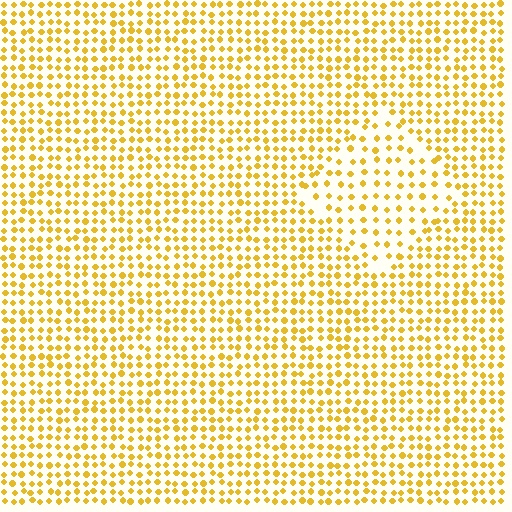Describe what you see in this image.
The image contains small yellow elements arranged at two different densities. A diamond-shaped region is visible where the elements are less densely packed than the surrounding area.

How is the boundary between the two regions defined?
The boundary is defined by a change in element density (approximately 1.7x ratio). All elements are the same color, size, and shape.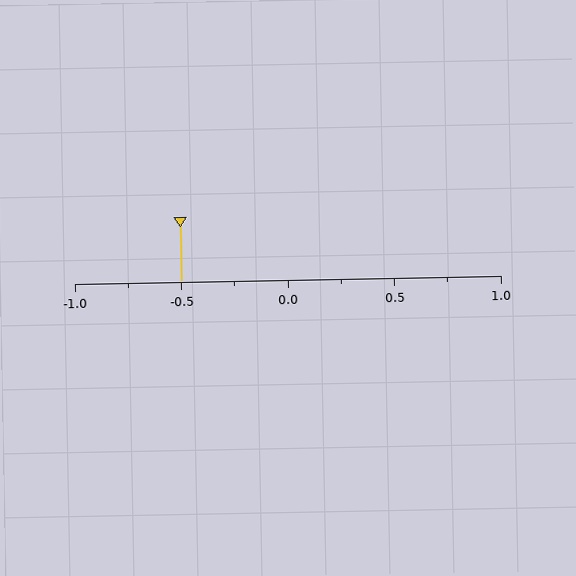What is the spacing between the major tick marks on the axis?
The major ticks are spaced 0.5 apart.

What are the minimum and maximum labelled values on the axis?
The axis runs from -1.0 to 1.0.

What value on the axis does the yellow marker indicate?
The marker indicates approximately -0.5.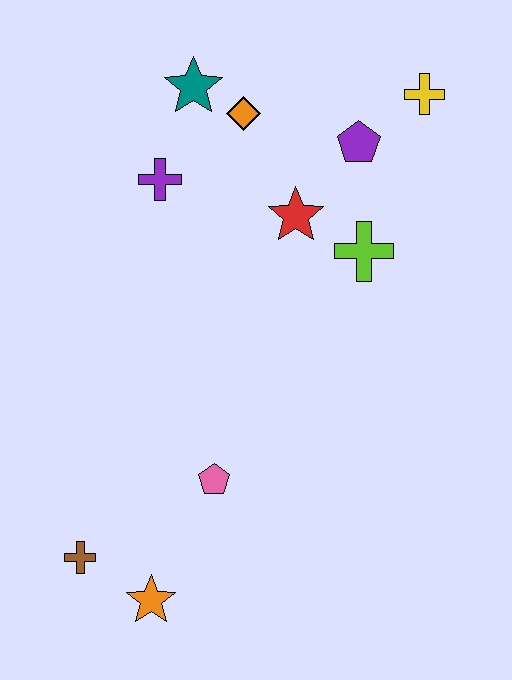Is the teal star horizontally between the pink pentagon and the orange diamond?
No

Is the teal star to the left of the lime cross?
Yes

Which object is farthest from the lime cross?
The brown cross is farthest from the lime cross.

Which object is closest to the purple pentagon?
The yellow cross is closest to the purple pentagon.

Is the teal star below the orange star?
No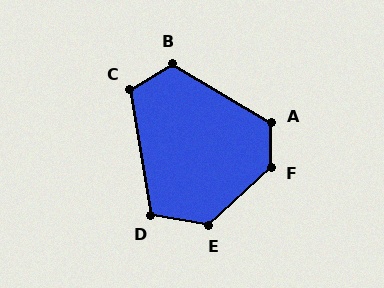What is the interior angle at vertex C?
Approximately 112 degrees (obtuse).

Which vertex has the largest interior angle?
F, at approximately 133 degrees.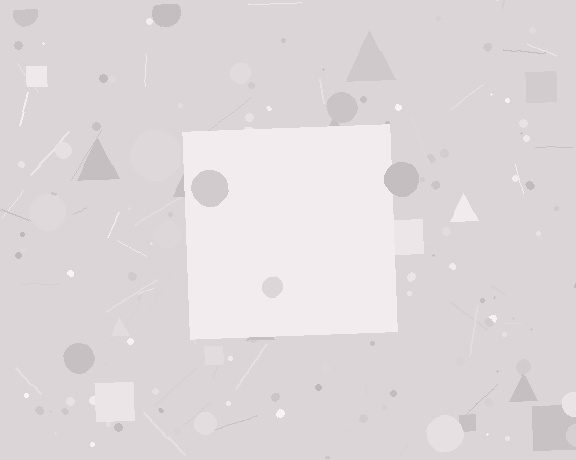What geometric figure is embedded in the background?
A square is embedded in the background.